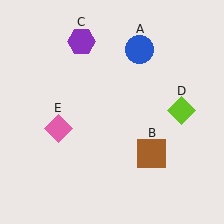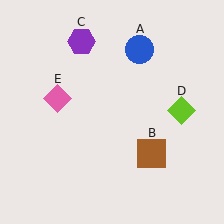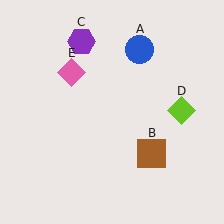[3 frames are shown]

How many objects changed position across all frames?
1 object changed position: pink diamond (object E).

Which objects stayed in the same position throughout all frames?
Blue circle (object A) and brown square (object B) and purple hexagon (object C) and lime diamond (object D) remained stationary.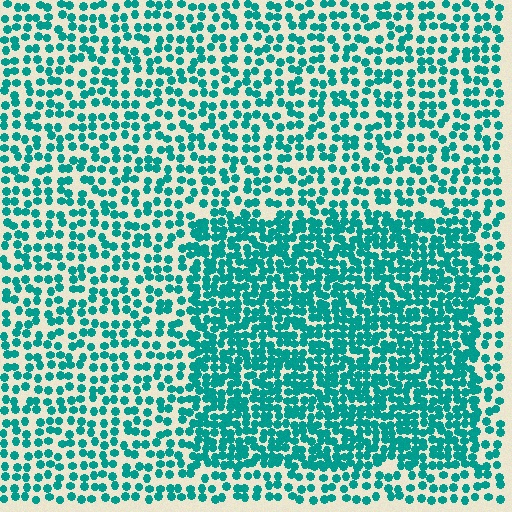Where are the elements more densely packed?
The elements are more densely packed inside the rectangle boundary.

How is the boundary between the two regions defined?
The boundary is defined by a change in element density (approximately 1.8x ratio). All elements are the same color, size, and shape.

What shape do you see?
I see a rectangle.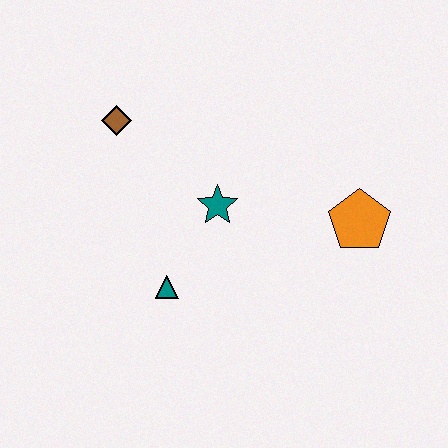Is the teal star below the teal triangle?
No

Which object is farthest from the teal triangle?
The orange pentagon is farthest from the teal triangle.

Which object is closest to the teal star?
The teal triangle is closest to the teal star.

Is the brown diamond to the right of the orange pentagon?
No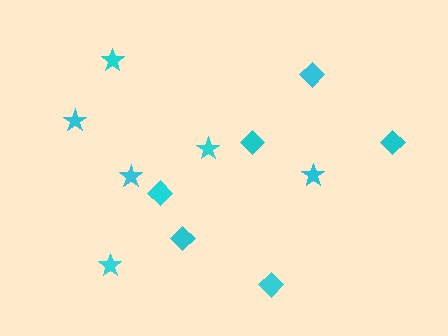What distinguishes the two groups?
There are 2 groups: one group of diamonds (6) and one group of stars (6).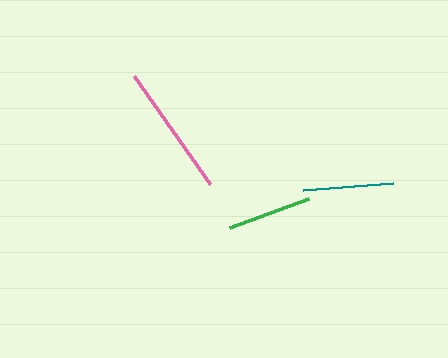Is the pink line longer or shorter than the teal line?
The pink line is longer than the teal line.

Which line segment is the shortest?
The green line is the shortest at approximately 84 pixels.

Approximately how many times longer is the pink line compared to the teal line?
The pink line is approximately 1.4 times the length of the teal line.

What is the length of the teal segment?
The teal segment is approximately 91 pixels long.